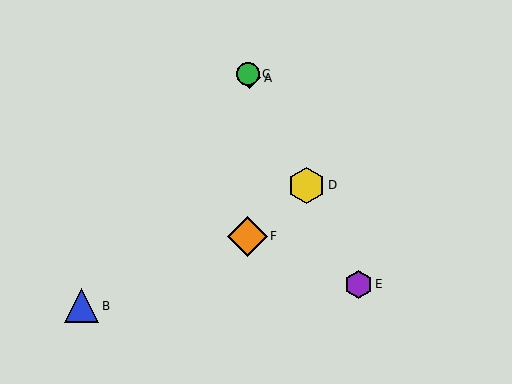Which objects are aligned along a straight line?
Objects A, C, D, E are aligned along a straight line.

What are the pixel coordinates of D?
Object D is at (306, 185).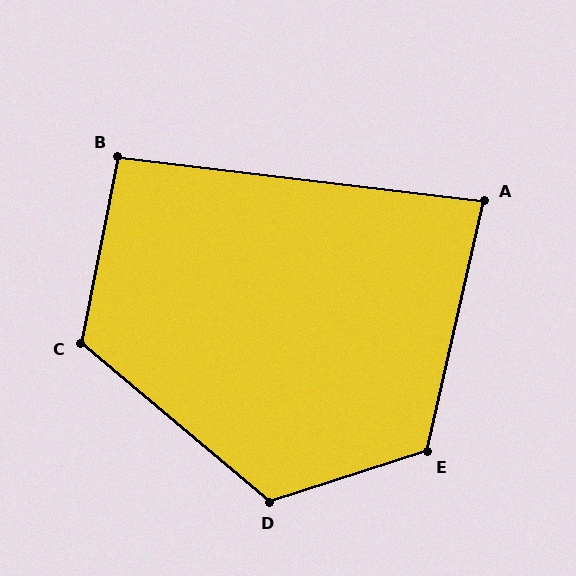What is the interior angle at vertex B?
Approximately 94 degrees (approximately right).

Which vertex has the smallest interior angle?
A, at approximately 84 degrees.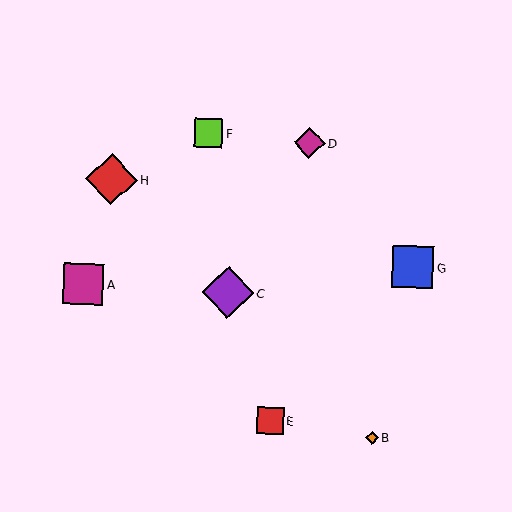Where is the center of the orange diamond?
The center of the orange diamond is at (372, 438).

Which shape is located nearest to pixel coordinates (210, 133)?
The lime square (labeled F) at (208, 133) is nearest to that location.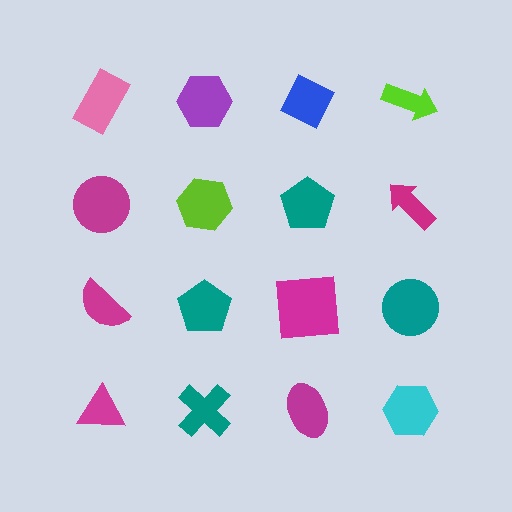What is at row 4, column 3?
A magenta ellipse.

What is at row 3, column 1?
A magenta semicircle.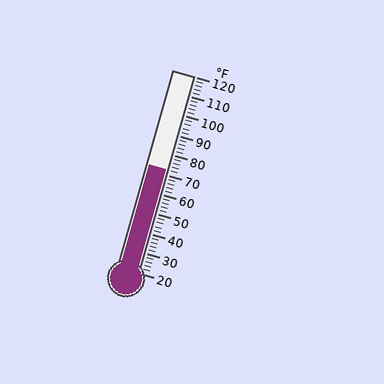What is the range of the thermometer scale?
The thermometer scale ranges from 20°F to 120°F.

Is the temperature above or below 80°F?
The temperature is below 80°F.